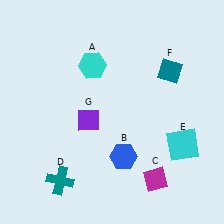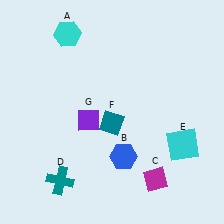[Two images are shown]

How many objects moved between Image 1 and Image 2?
2 objects moved between the two images.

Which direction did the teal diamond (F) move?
The teal diamond (F) moved left.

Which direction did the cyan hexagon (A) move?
The cyan hexagon (A) moved up.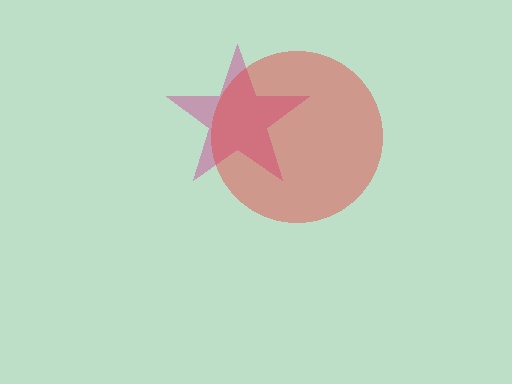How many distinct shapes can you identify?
There are 2 distinct shapes: a magenta star, a red circle.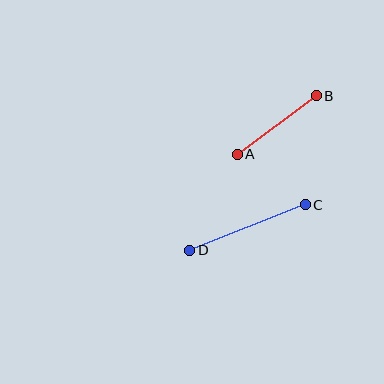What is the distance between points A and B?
The distance is approximately 98 pixels.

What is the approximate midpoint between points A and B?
The midpoint is at approximately (277, 125) pixels.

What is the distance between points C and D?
The distance is approximately 124 pixels.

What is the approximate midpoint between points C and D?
The midpoint is at approximately (248, 227) pixels.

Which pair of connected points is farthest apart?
Points C and D are farthest apart.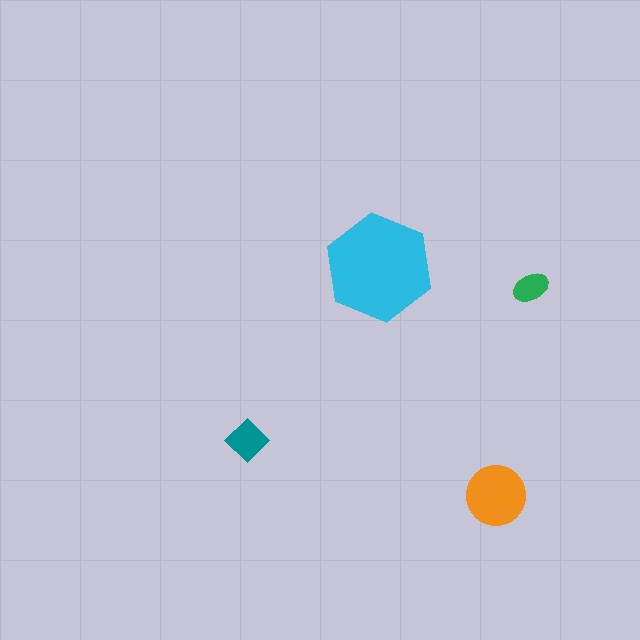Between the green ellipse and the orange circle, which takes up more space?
The orange circle.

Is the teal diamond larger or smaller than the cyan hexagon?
Smaller.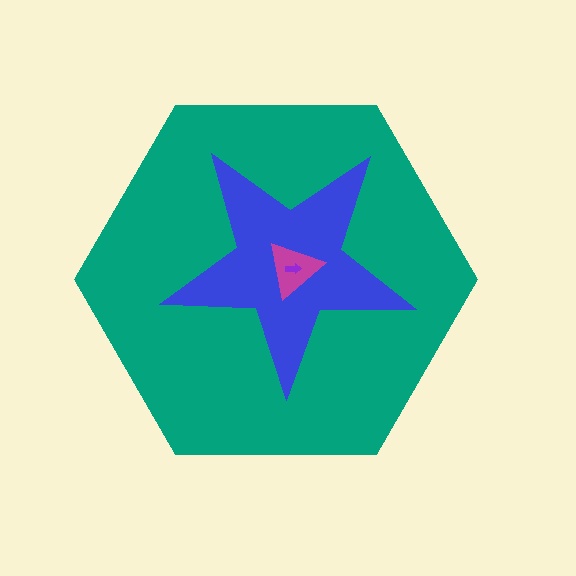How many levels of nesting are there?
4.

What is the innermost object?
The purple arrow.